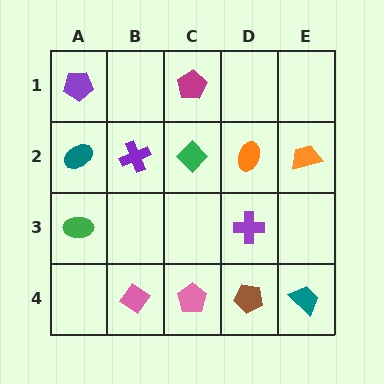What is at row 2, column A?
A teal ellipse.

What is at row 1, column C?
A magenta pentagon.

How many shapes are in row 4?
4 shapes.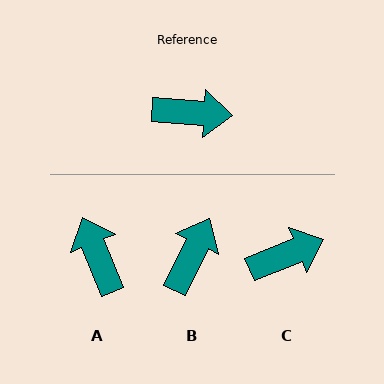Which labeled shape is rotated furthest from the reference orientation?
A, about 116 degrees away.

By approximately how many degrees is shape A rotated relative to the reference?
Approximately 116 degrees counter-clockwise.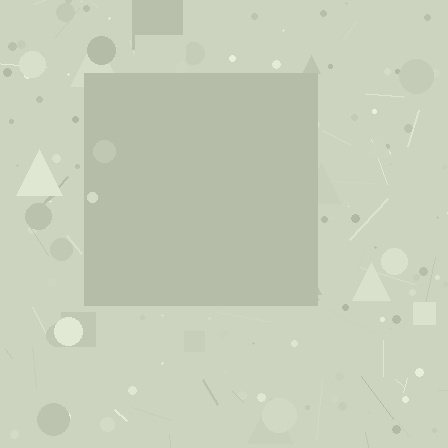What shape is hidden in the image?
A square is hidden in the image.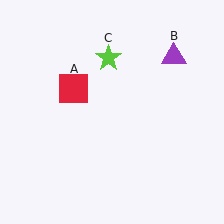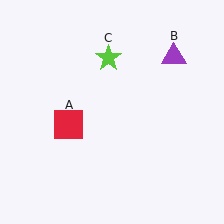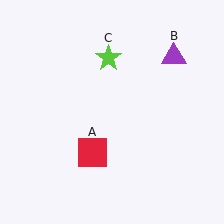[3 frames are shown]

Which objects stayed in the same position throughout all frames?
Purple triangle (object B) and lime star (object C) remained stationary.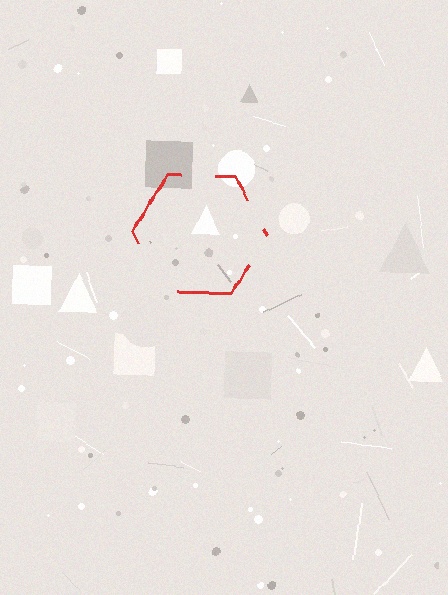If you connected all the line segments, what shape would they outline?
They would outline a hexagon.